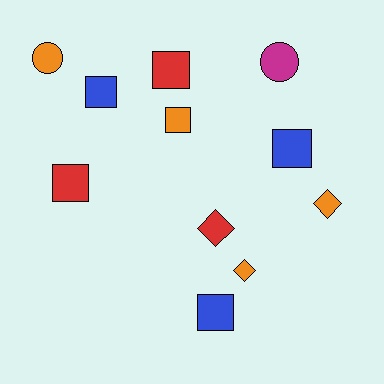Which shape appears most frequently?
Square, with 6 objects.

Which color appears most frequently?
Orange, with 4 objects.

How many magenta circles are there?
There is 1 magenta circle.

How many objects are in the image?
There are 11 objects.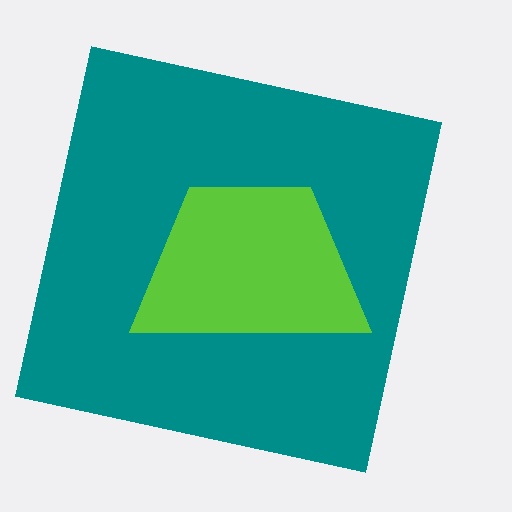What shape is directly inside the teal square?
The lime trapezoid.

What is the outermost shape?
The teal square.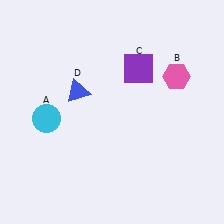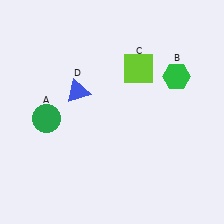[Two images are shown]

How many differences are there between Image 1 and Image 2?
There are 3 differences between the two images.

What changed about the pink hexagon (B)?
In Image 1, B is pink. In Image 2, it changed to green.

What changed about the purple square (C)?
In Image 1, C is purple. In Image 2, it changed to lime.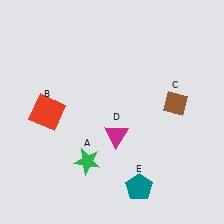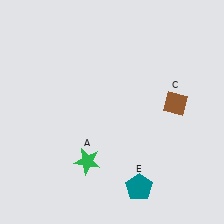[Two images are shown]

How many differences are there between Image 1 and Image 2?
There are 2 differences between the two images.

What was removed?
The magenta triangle (D), the red square (B) were removed in Image 2.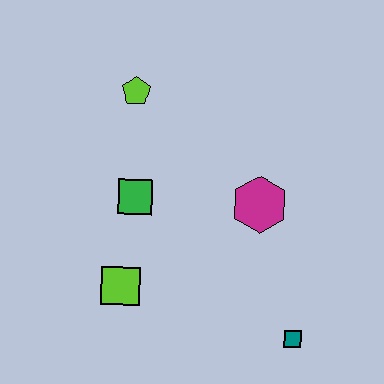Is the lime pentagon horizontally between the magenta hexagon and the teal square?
No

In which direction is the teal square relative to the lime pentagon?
The teal square is below the lime pentagon.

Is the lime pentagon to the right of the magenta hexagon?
No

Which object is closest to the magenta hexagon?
The green square is closest to the magenta hexagon.